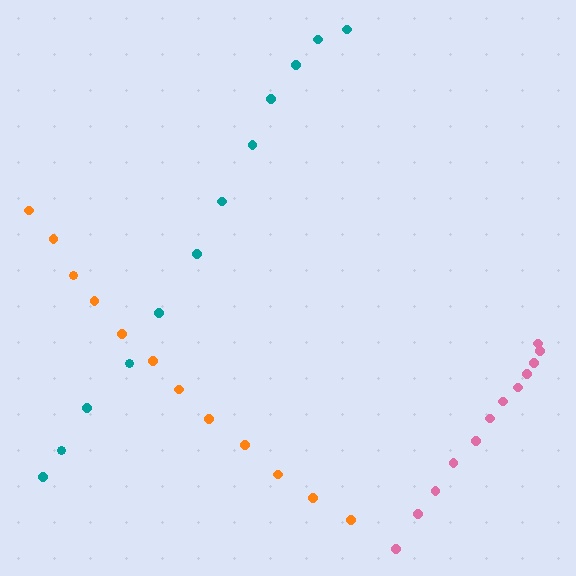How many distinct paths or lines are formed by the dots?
There are 3 distinct paths.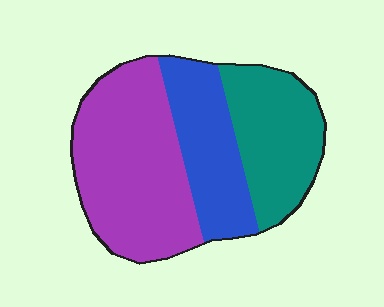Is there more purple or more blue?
Purple.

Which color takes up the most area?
Purple, at roughly 45%.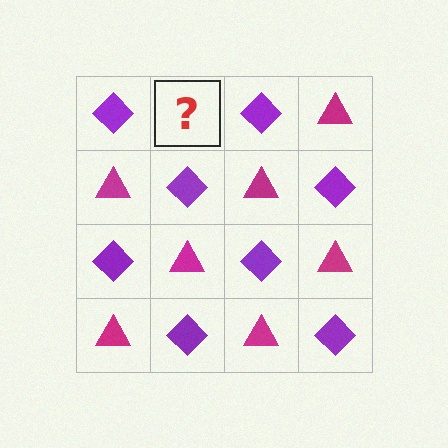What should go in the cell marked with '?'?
The missing cell should contain a magenta triangle.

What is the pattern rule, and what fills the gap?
The rule is that it alternates purple diamond and magenta triangle in a checkerboard pattern. The gap should be filled with a magenta triangle.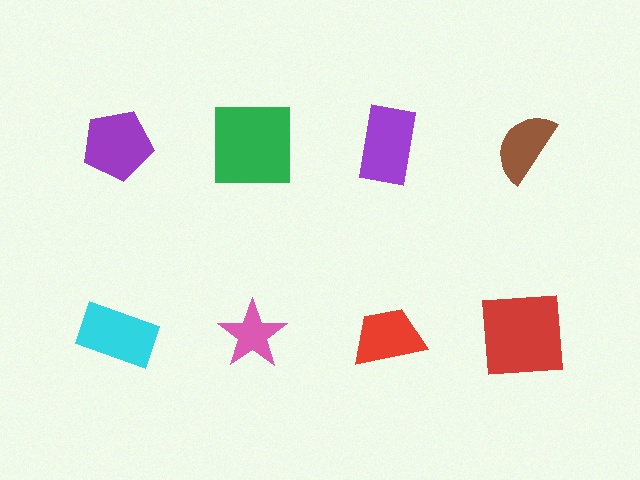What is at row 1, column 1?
A purple pentagon.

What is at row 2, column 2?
A pink star.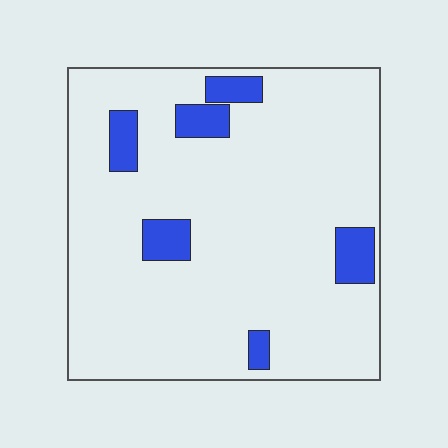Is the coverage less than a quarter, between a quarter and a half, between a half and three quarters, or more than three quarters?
Less than a quarter.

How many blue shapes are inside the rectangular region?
6.